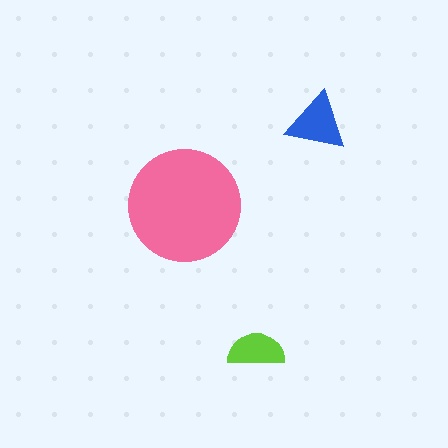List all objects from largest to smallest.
The pink circle, the blue triangle, the lime semicircle.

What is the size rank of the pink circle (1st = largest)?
1st.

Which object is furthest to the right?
The blue triangle is rightmost.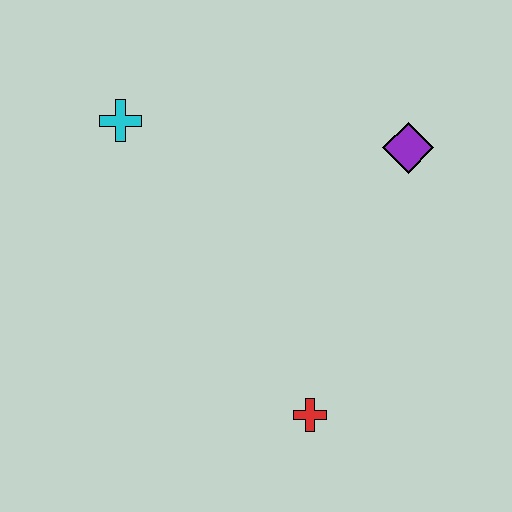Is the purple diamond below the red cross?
No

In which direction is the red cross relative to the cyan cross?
The red cross is below the cyan cross.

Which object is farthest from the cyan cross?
The red cross is farthest from the cyan cross.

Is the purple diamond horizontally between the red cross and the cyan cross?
No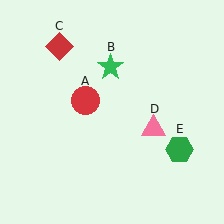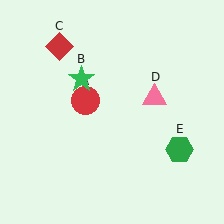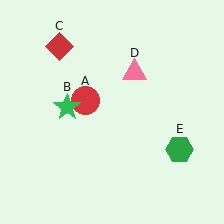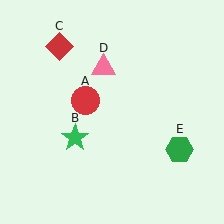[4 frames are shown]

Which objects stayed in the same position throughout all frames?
Red circle (object A) and red diamond (object C) and green hexagon (object E) remained stationary.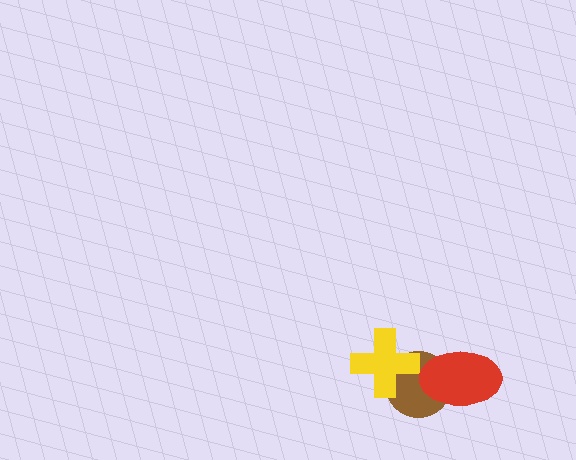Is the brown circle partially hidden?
Yes, it is partially covered by another shape.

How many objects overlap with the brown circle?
2 objects overlap with the brown circle.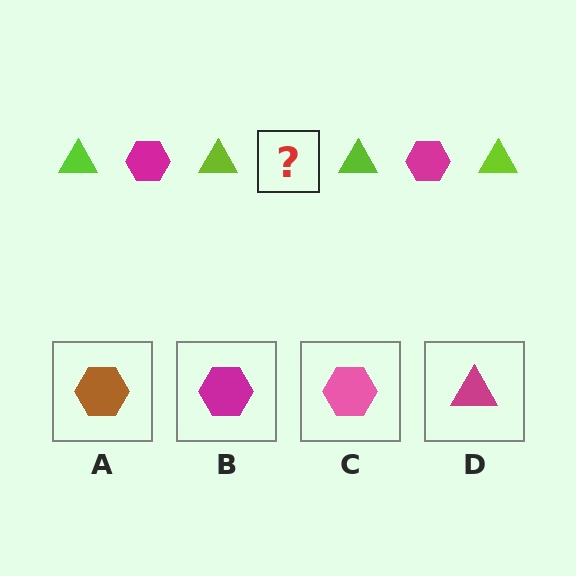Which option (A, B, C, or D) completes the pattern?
B.